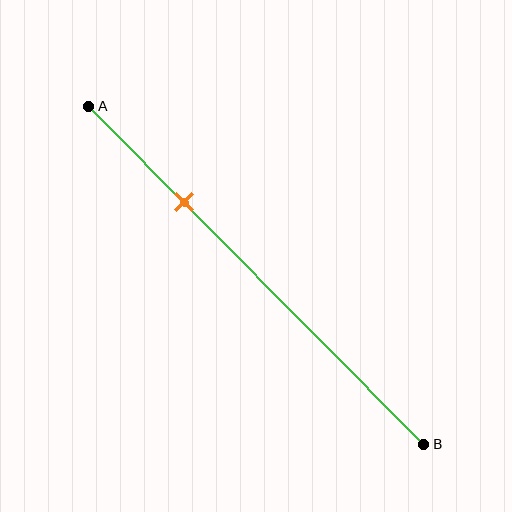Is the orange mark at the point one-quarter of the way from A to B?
No, the mark is at about 30% from A, not at the 25% one-quarter point.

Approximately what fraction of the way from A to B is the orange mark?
The orange mark is approximately 30% of the way from A to B.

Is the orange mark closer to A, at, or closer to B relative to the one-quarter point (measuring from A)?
The orange mark is closer to point B than the one-quarter point of segment AB.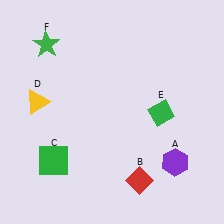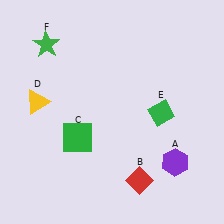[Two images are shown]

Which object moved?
The green square (C) moved right.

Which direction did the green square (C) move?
The green square (C) moved right.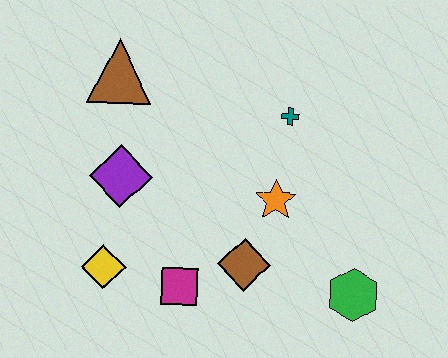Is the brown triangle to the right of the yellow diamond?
Yes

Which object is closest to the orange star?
The brown diamond is closest to the orange star.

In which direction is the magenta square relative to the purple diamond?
The magenta square is below the purple diamond.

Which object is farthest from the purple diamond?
The green hexagon is farthest from the purple diamond.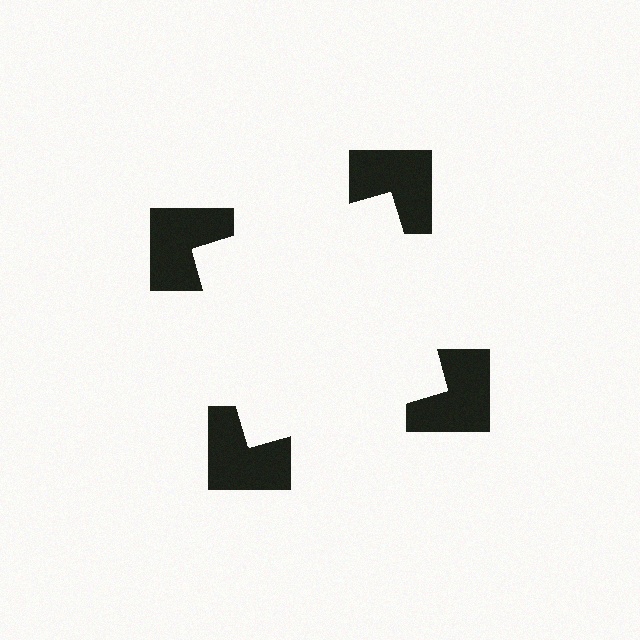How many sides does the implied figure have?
4 sides.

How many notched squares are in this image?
There are 4 — one at each vertex of the illusory square.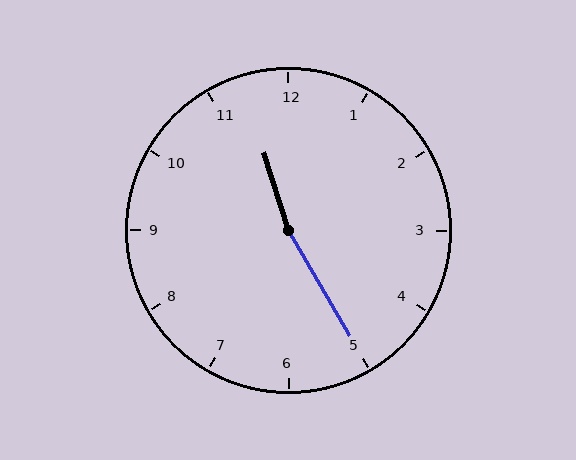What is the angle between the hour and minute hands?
Approximately 168 degrees.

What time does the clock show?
11:25.